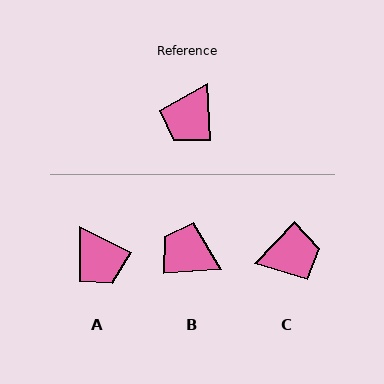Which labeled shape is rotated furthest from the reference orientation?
C, about 134 degrees away.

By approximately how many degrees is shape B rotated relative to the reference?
Approximately 89 degrees clockwise.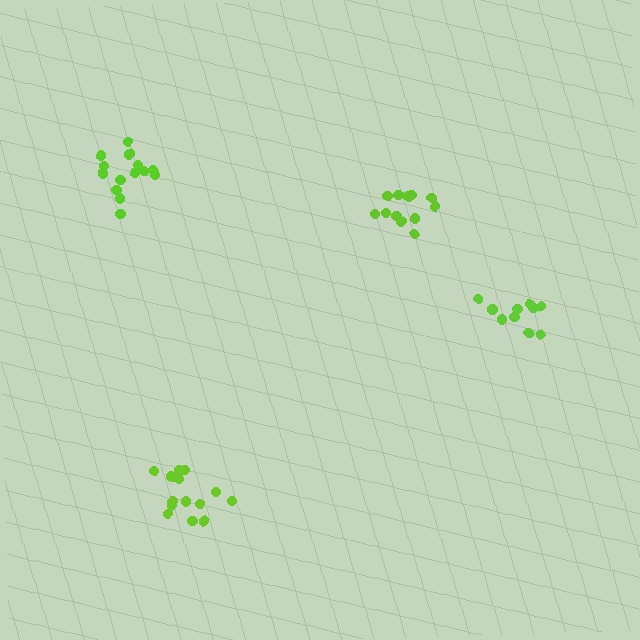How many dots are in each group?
Group 1: 15 dots, Group 2: 14 dots, Group 3: 10 dots, Group 4: 12 dots (51 total).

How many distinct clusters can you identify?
There are 4 distinct clusters.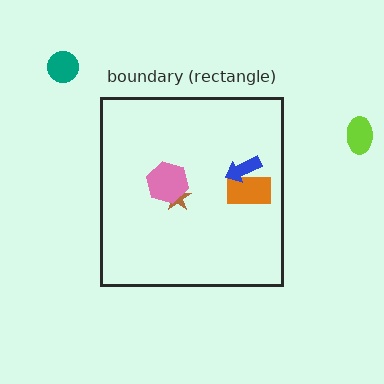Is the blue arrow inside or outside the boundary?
Inside.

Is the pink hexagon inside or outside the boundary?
Inside.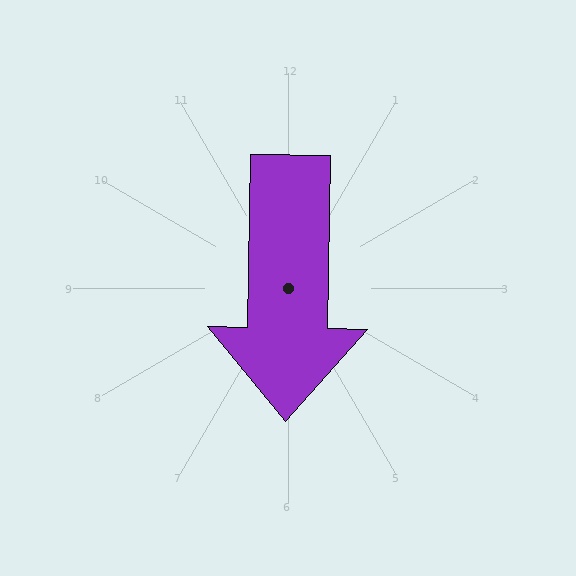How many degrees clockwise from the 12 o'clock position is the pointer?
Approximately 181 degrees.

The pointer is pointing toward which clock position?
Roughly 6 o'clock.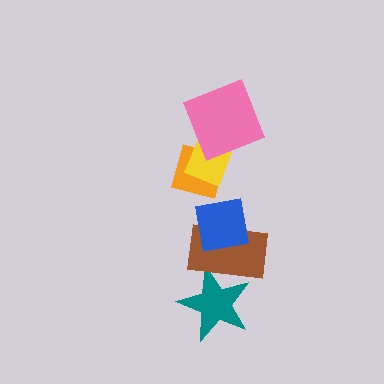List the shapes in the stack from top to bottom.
From top to bottom: the pink square, the yellow diamond, the orange diamond, the blue square, the brown rectangle, the teal star.